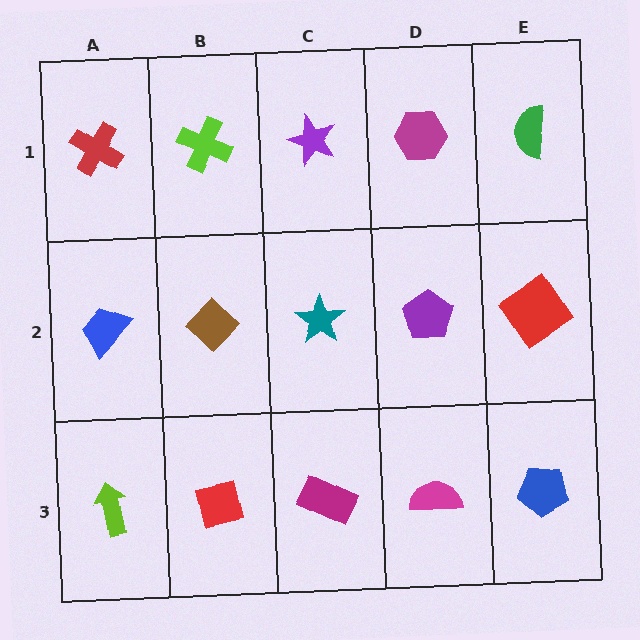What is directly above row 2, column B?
A lime cross.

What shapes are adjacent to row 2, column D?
A magenta hexagon (row 1, column D), a magenta semicircle (row 3, column D), a teal star (row 2, column C), a red diamond (row 2, column E).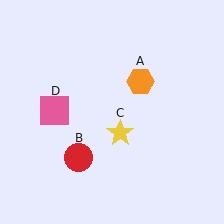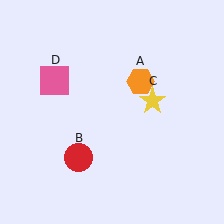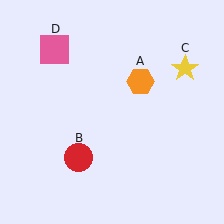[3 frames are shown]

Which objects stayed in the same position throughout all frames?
Orange hexagon (object A) and red circle (object B) remained stationary.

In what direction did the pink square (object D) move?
The pink square (object D) moved up.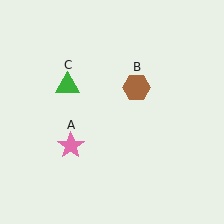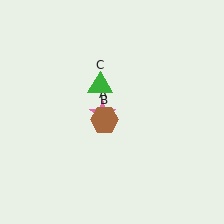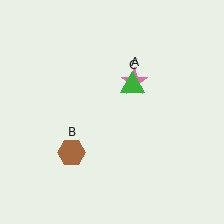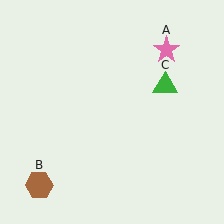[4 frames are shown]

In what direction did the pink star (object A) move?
The pink star (object A) moved up and to the right.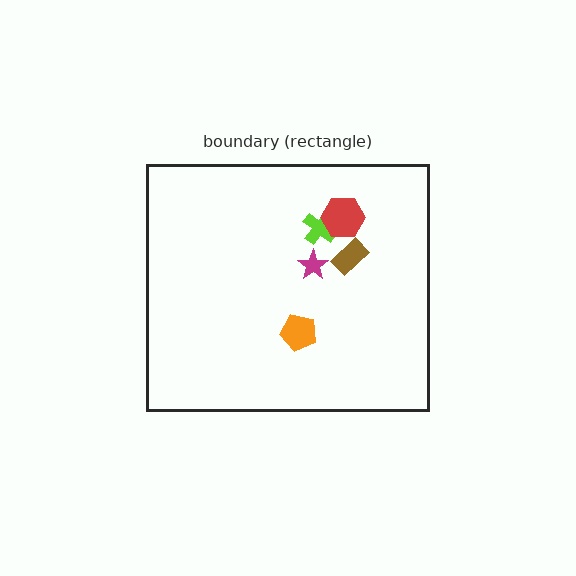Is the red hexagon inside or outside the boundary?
Inside.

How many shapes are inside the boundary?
5 inside, 0 outside.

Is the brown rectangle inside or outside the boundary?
Inside.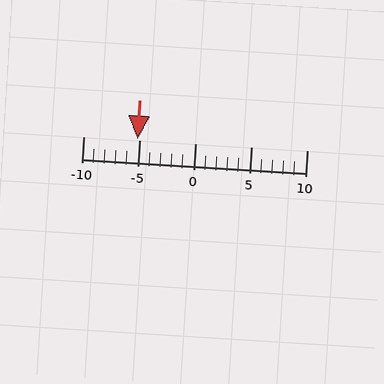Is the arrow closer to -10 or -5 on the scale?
The arrow is closer to -5.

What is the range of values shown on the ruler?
The ruler shows values from -10 to 10.